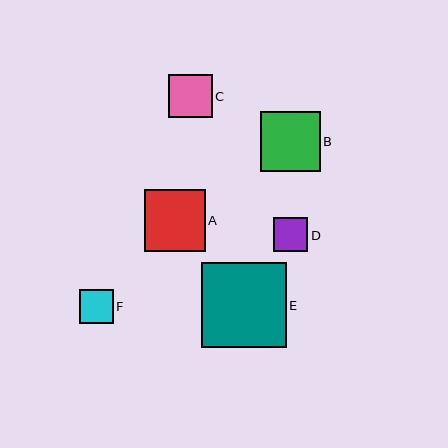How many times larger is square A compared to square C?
Square A is approximately 1.4 times the size of square C.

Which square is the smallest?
Square D is the smallest with a size of approximately 34 pixels.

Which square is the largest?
Square E is the largest with a size of approximately 85 pixels.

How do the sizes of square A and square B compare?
Square A and square B are approximately the same size.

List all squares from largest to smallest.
From largest to smallest: E, A, B, C, F, D.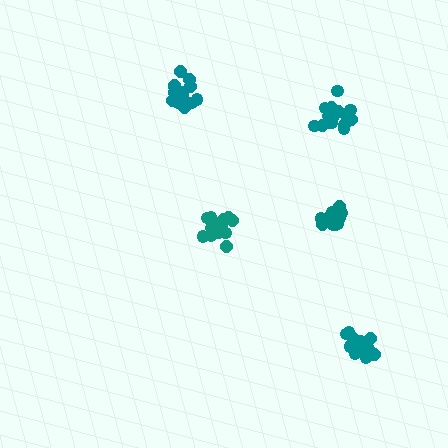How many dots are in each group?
Group 1: 17 dots, Group 2: 16 dots, Group 3: 18 dots, Group 4: 16 dots, Group 5: 14 dots (81 total).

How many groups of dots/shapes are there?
There are 5 groups.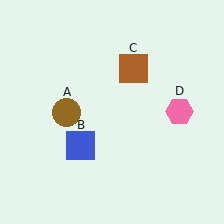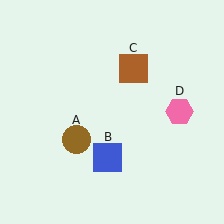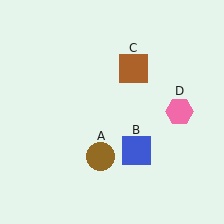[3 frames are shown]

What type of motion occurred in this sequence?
The brown circle (object A), blue square (object B) rotated counterclockwise around the center of the scene.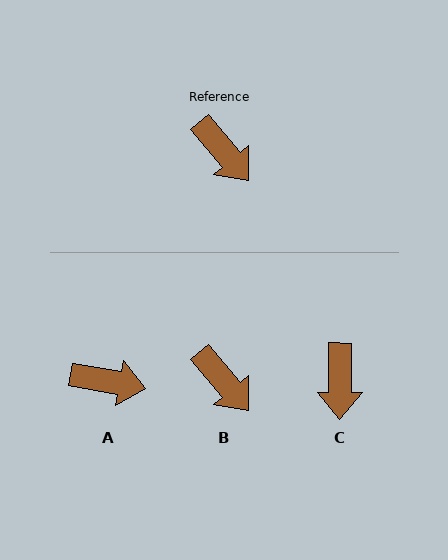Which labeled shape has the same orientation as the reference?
B.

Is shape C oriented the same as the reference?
No, it is off by about 40 degrees.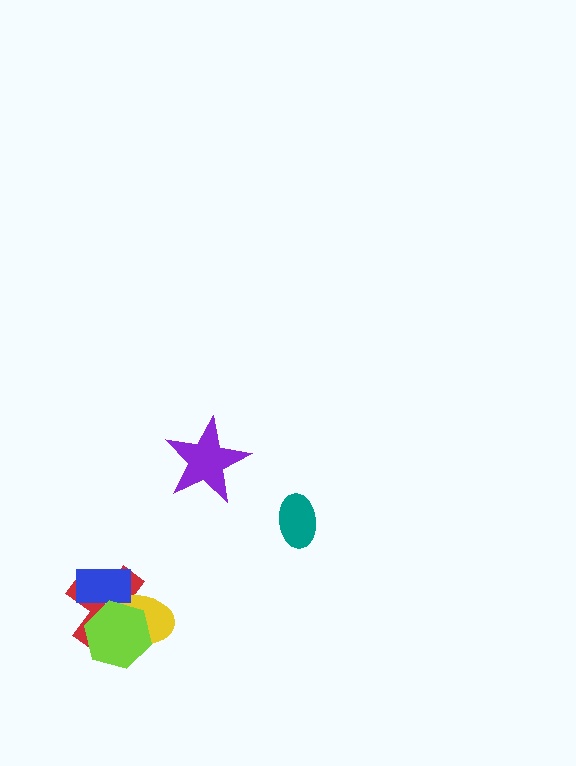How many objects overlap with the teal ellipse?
0 objects overlap with the teal ellipse.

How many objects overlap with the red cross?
3 objects overlap with the red cross.